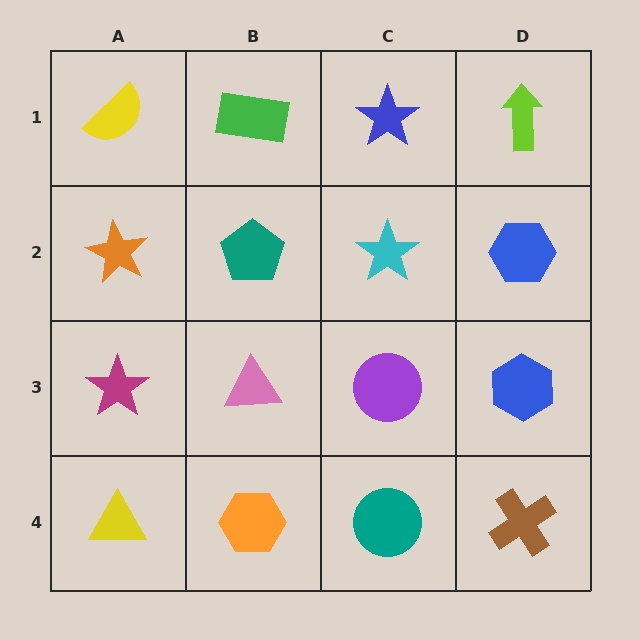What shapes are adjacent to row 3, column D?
A blue hexagon (row 2, column D), a brown cross (row 4, column D), a purple circle (row 3, column C).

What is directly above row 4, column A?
A magenta star.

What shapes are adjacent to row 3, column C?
A cyan star (row 2, column C), a teal circle (row 4, column C), a pink triangle (row 3, column B), a blue hexagon (row 3, column D).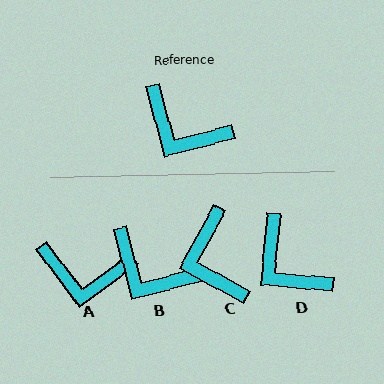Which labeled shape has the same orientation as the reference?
B.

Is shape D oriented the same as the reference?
No, it is off by about 20 degrees.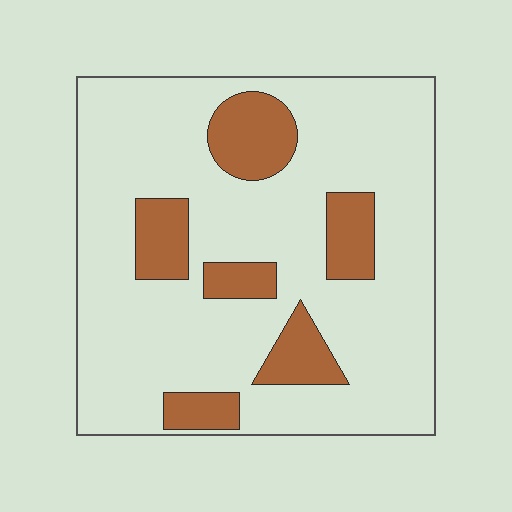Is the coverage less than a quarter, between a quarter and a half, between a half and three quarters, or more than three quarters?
Less than a quarter.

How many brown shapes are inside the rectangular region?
6.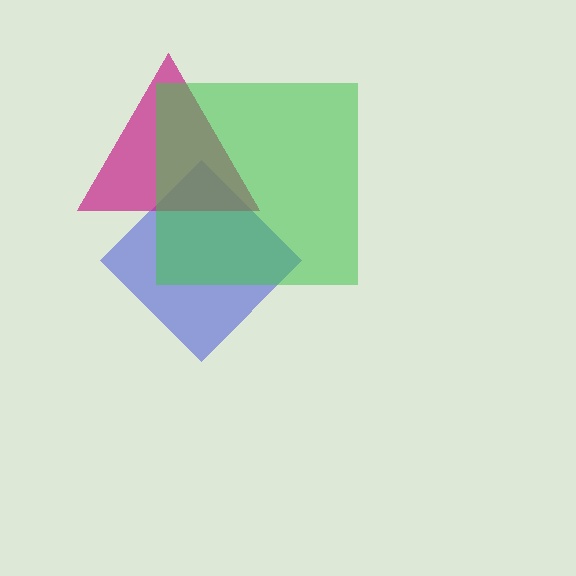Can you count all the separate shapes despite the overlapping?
Yes, there are 3 separate shapes.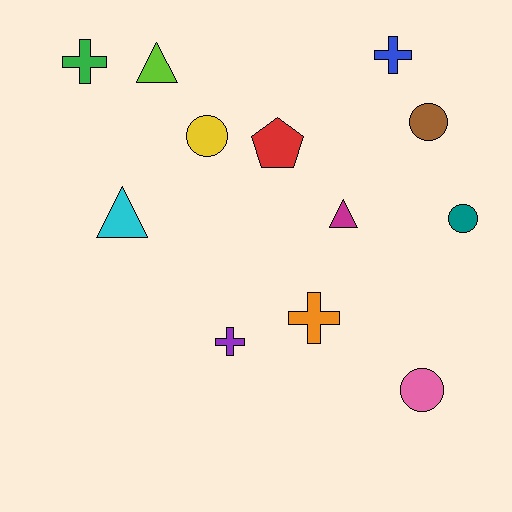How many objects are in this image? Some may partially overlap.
There are 12 objects.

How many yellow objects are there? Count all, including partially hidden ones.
There is 1 yellow object.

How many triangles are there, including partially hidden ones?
There are 3 triangles.